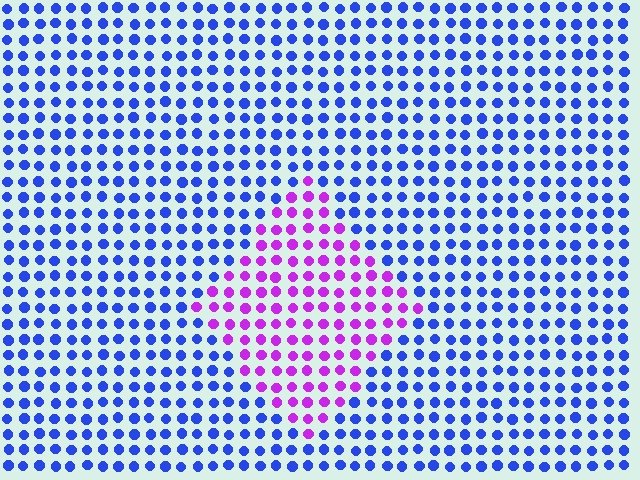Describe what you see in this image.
The image is filled with small blue elements in a uniform arrangement. A diamond-shaped region is visible where the elements are tinted to a slightly different hue, forming a subtle color boundary.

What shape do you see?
I see a diamond.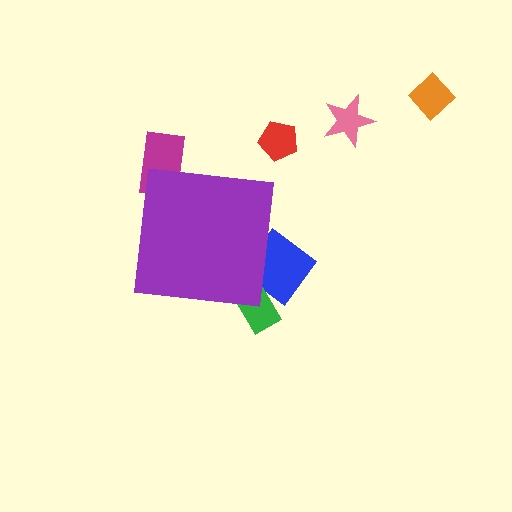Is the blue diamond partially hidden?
Yes, the blue diamond is partially hidden behind the purple square.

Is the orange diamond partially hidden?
No, the orange diamond is fully visible.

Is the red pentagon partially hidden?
No, the red pentagon is fully visible.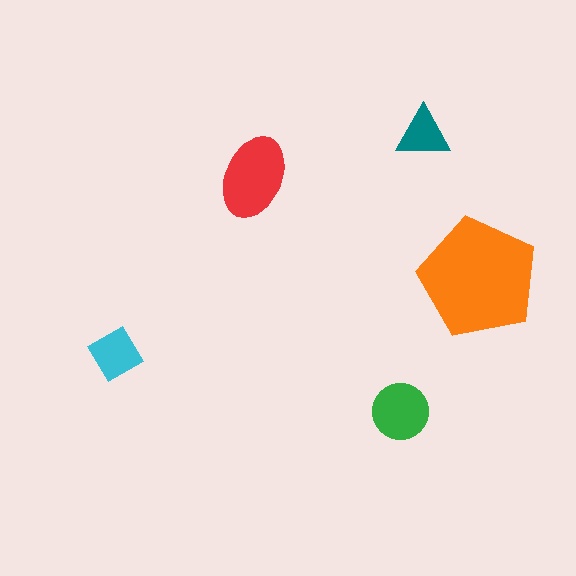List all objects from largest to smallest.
The orange pentagon, the red ellipse, the green circle, the cyan diamond, the teal triangle.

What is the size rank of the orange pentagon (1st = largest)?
1st.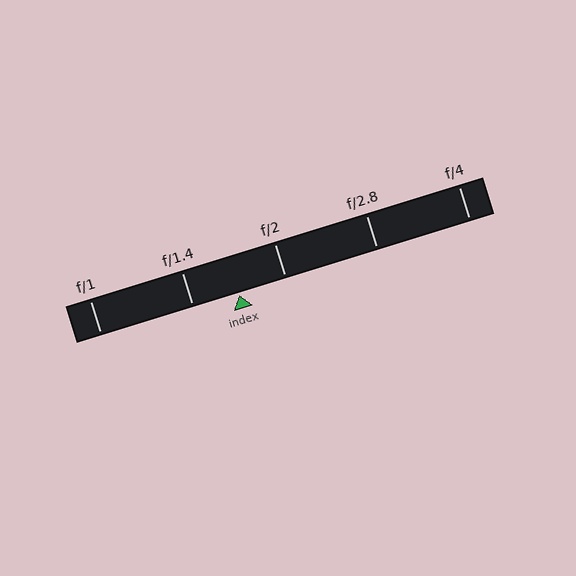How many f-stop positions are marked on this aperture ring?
There are 5 f-stop positions marked.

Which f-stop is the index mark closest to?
The index mark is closest to f/1.4.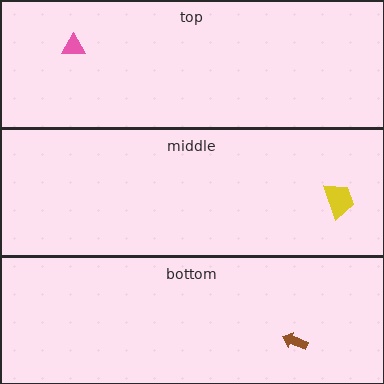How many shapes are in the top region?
1.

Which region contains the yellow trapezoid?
The middle region.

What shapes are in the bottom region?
The brown arrow.